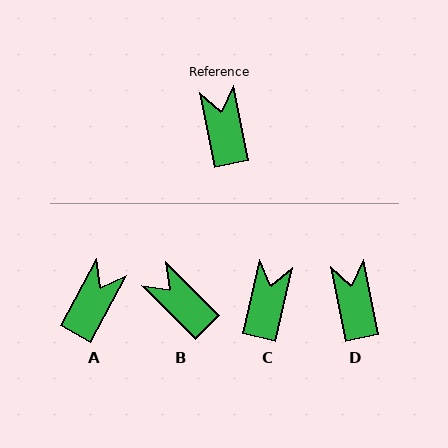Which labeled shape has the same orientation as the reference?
D.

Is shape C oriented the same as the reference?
No, it is off by about 24 degrees.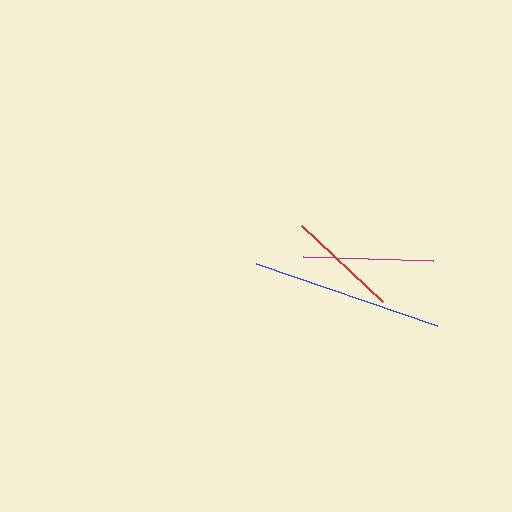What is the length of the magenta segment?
The magenta segment is approximately 130 pixels long.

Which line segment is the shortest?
The red line is the shortest at approximately 112 pixels.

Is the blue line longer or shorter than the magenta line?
The blue line is longer than the magenta line.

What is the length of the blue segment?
The blue segment is approximately 190 pixels long.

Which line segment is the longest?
The blue line is the longest at approximately 190 pixels.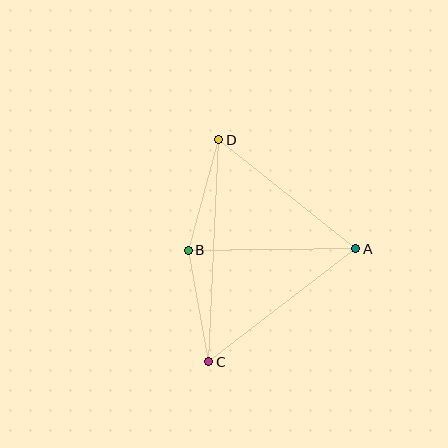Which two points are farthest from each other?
Points C and D are farthest from each other.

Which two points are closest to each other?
Points B and C are closest to each other.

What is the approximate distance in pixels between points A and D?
The distance between A and D is approximately 175 pixels.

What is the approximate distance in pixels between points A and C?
The distance between A and C is approximately 185 pixels.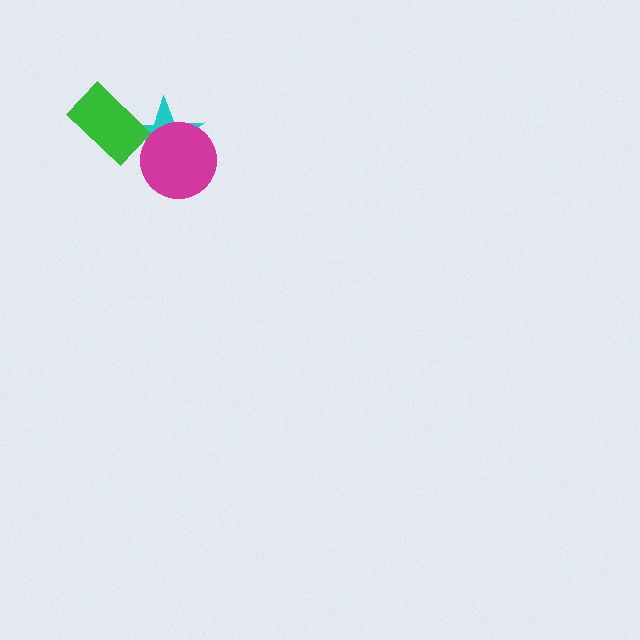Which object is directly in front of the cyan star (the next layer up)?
The magenta circle is directly in front of the cyan star.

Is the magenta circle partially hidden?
No, no other shape covers it.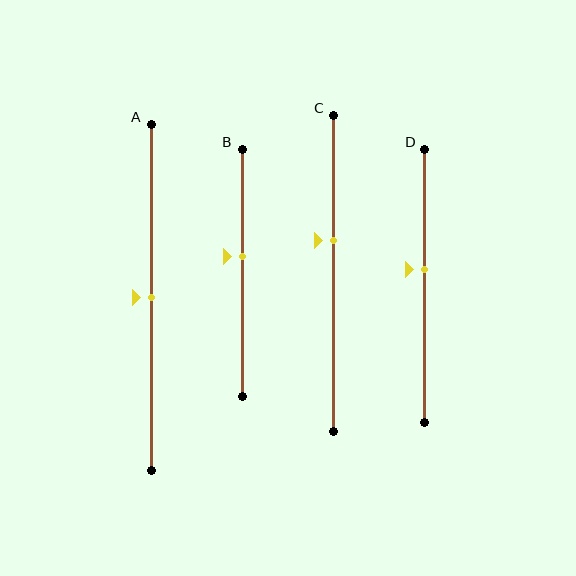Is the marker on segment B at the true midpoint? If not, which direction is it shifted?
No, the marker on segment B is shifted upward by about 7% of the segment length.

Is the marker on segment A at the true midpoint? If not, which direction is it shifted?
Yes, the marker on segment A is at the true midpoint.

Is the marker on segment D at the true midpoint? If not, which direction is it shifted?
No, the marker on segment D is shifted upward by about 6% of the segment length.